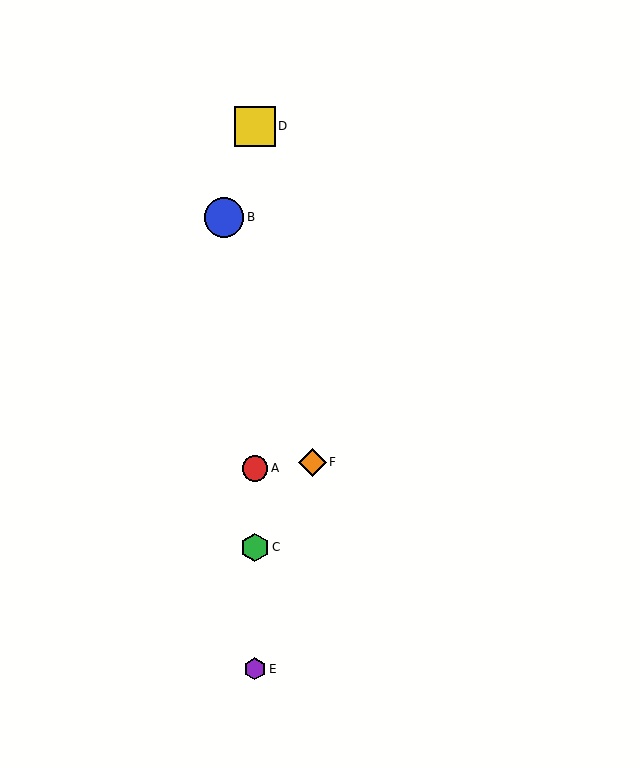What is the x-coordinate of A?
Object A is at x≈255.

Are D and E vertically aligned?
Yes, both are at x≈255.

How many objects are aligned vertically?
4 objects (A, C, D, E) are aligned vertically.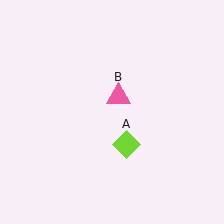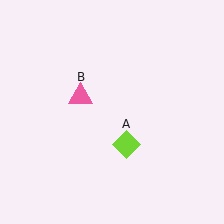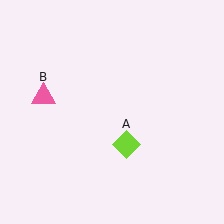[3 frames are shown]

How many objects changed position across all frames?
1 object changed position: pink triangle (object B).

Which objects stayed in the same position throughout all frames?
Lime diamond (object A) remained stationary.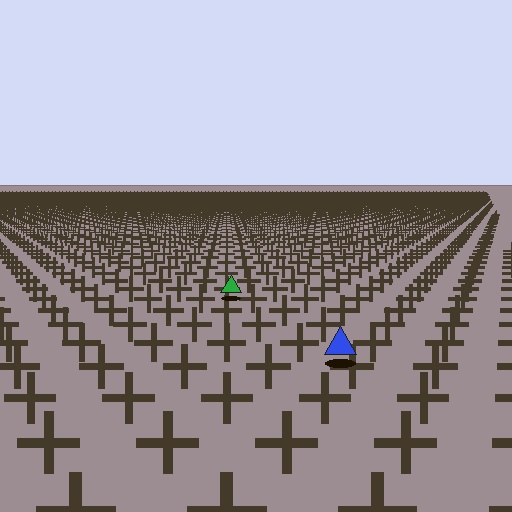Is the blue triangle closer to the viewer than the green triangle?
Yes. The blue triangle is closer — you can tell from the texture gradient: the ground texture is coarser near it.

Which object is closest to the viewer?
The blue triangle is closest. The texture marks near it are larger and more spread out.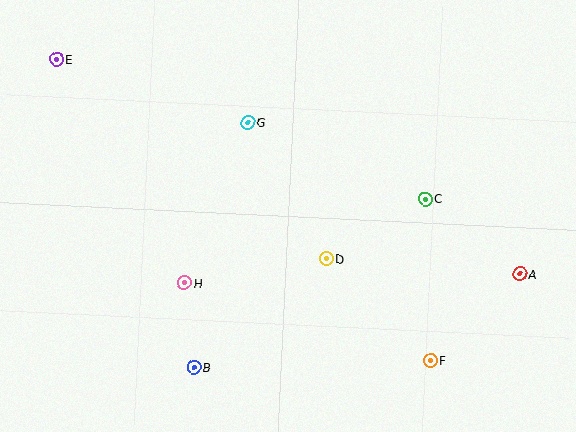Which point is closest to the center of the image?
Point D at (326, 259) is closest to the center.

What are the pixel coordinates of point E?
Point E is at (57, 60).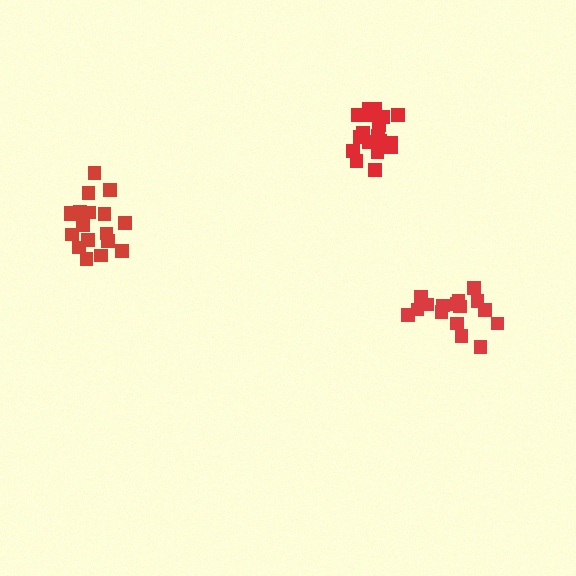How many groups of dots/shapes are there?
There are 3 groups.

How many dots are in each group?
Group 1: 18 dots, Group 2: 16 dots, Group 3: 18 dots (52 total).